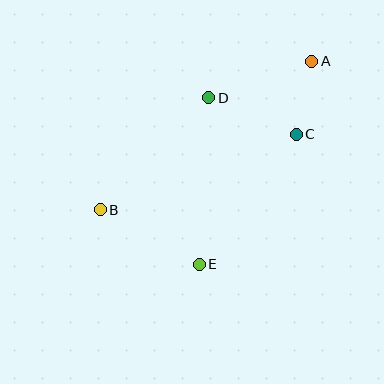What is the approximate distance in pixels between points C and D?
The distance between C and D is approximately 95 pixels.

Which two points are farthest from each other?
Points A and B are farthest from each other.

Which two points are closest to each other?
Points A and C are closest to each other.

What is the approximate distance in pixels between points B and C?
The distance between B and C is approximately 210 pixels.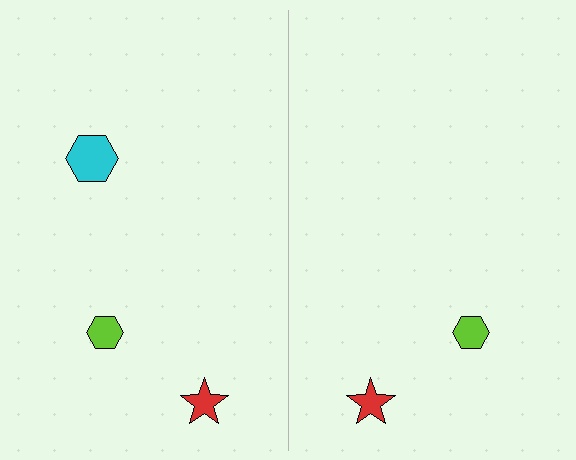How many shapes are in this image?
There are 5 shapes in this image.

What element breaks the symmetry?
A cyan hexagon is missing from the right side.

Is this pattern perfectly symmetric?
No, the pattern is not perfectly symmetric. A cyan hexagon is missing from the right side.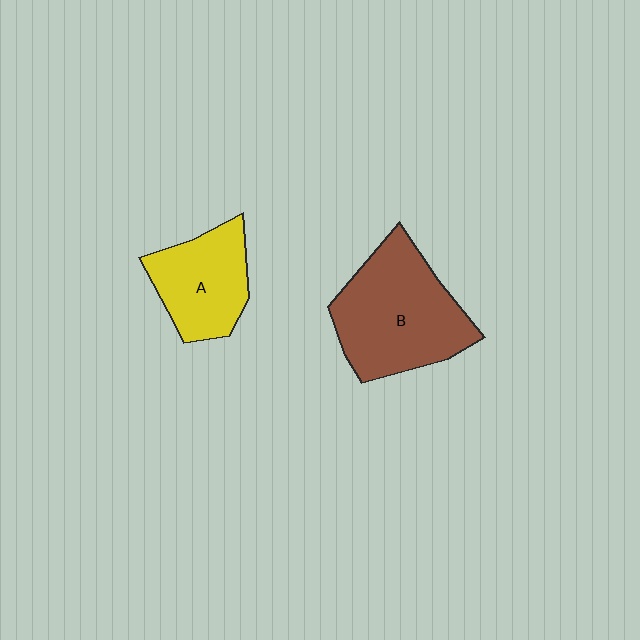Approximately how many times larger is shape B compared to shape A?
Approximately 1.5 times.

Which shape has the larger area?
Shape B (brown).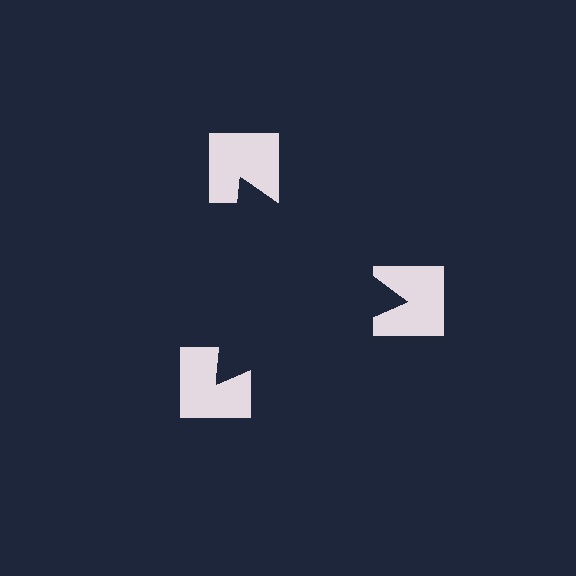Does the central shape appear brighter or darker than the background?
It typically appears slightly darker than the background, even though no actual brightness change is drawn.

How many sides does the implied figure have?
3 sides.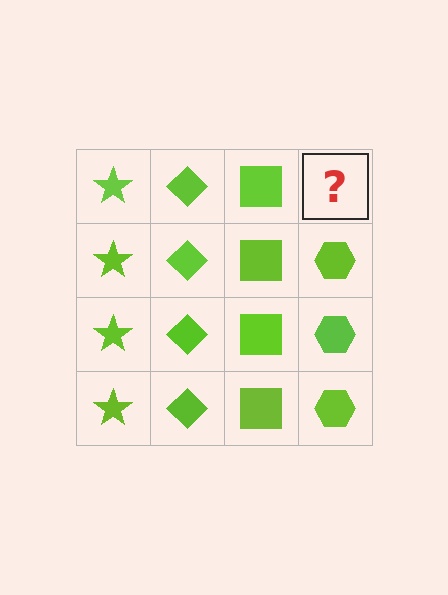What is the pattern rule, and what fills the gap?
The rule is that each column has a consistent shape. The gap should be filled with a lime hexagon.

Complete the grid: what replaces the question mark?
The question mark should be replaced with a lime hexagon.